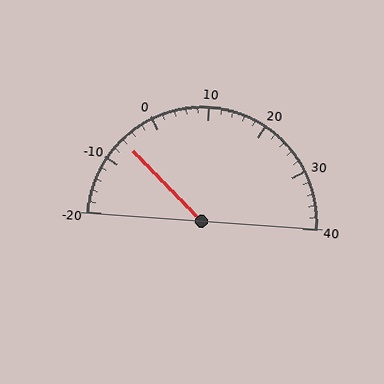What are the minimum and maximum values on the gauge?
The gauge ranges from -20 to 40.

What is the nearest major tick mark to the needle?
The nearest major tick mark is -10.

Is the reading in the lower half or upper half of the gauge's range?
The reading is in the lower half of the range (-20 to 40).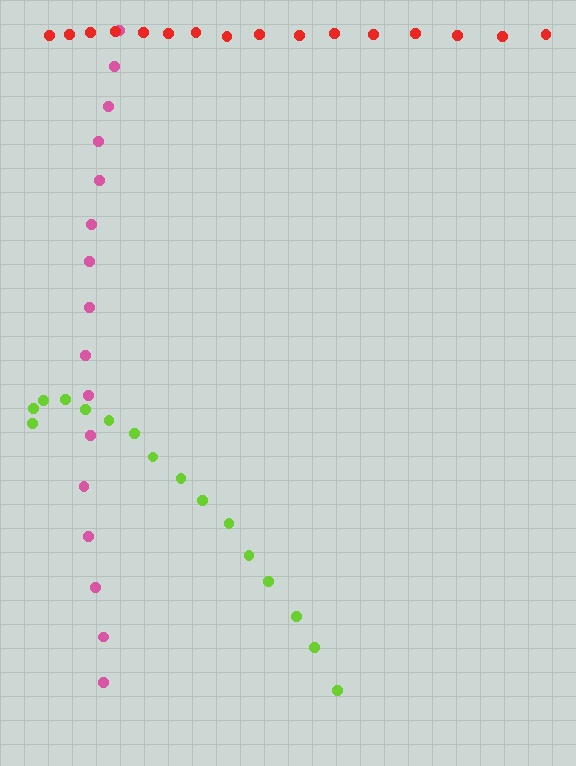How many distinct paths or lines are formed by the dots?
There are 3 distinct paths.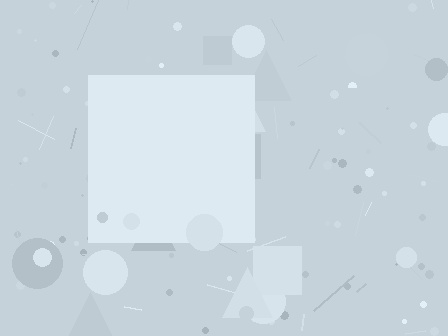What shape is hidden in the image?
A square is hidden in the image.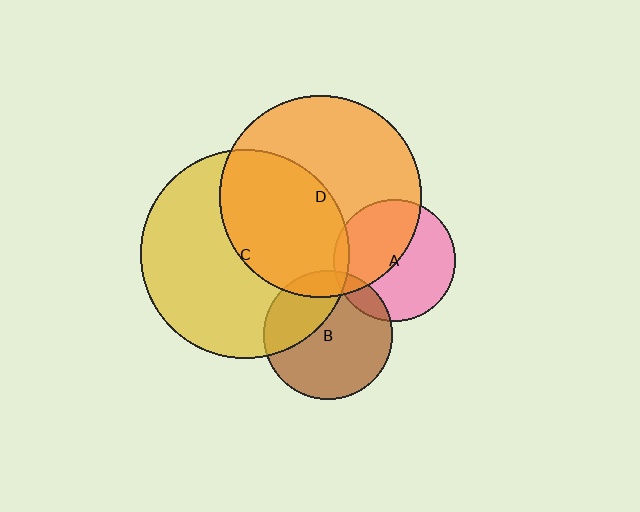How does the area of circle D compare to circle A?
Approximately 2.8 times.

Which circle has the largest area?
Circle C (yellow).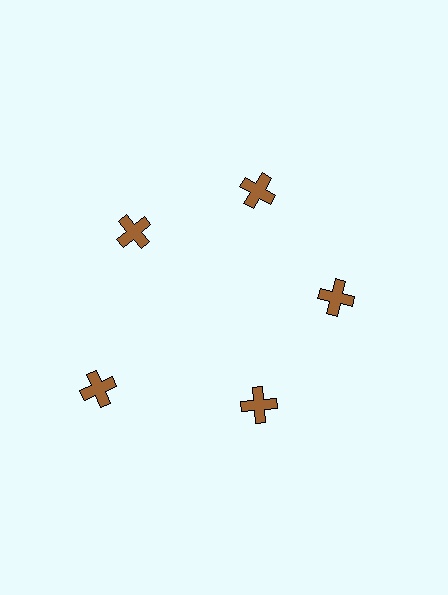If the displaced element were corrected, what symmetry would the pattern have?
It would have 5-fold rotational symmetry — the pattern would map onto itself every 72 degrees.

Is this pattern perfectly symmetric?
No. The 5 brown crosses are arranged in a ring, but one element near the 8 o'clock position is pushed outward from the center, breaking the 5-fold rotational symmetry.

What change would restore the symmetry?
The symmetry would be restored by moving it inward, back onto the ring so that all 5 crosses sit at equal angles and equal distance from the center.